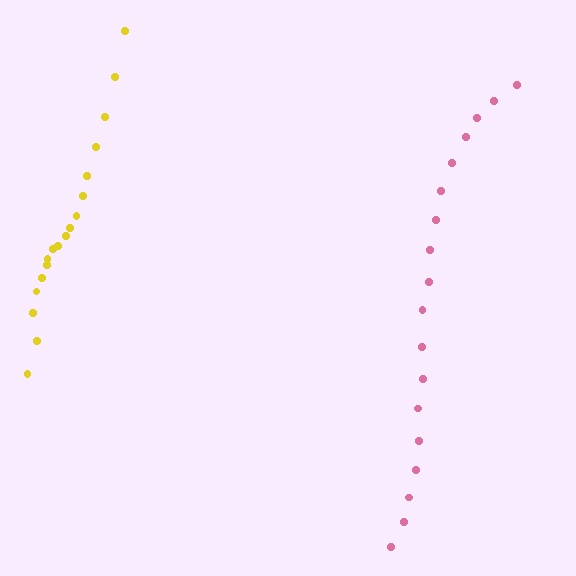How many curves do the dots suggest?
There are 2 distinct paths.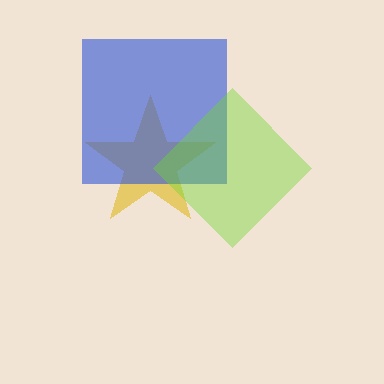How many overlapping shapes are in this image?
There are 3 overlapping shapes in the image.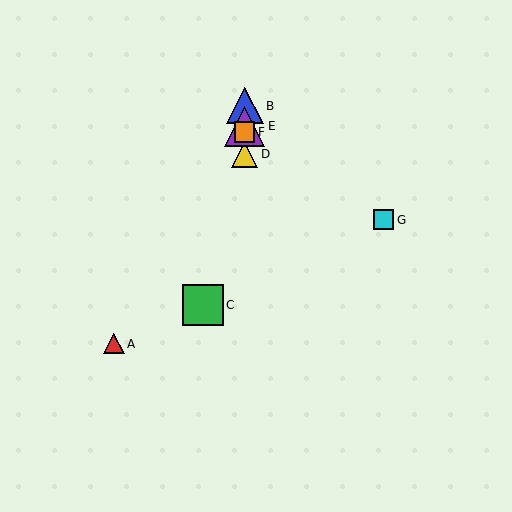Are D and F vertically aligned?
Yes, both are at x≈245.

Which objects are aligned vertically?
Objects B, D, E, F are aligned vertically.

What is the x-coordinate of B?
Object B is at x≈245.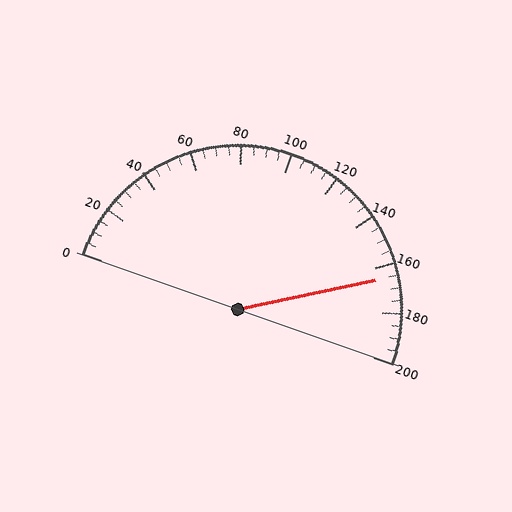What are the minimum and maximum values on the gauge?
The gauge ranges from 0 to 200.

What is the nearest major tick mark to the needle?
The nearest major tick mark is 160.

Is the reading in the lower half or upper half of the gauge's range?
The reading is in the upper half of the range (0 to 200).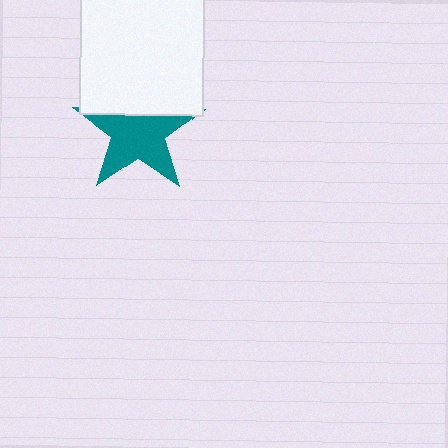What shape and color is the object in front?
The object in front is a white rectangle.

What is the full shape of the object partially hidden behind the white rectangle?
The partially hidden object is a teal star.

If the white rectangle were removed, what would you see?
You would see the complete teal star.